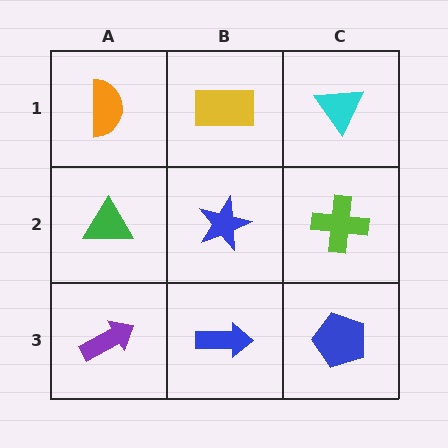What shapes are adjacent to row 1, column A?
A green triangle (row 2, column A), a yellow rectangle (row 1, column B).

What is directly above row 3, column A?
A green triangle.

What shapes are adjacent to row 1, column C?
A lime cross (row 2, column C), a yellow rectangle (row 1, column B).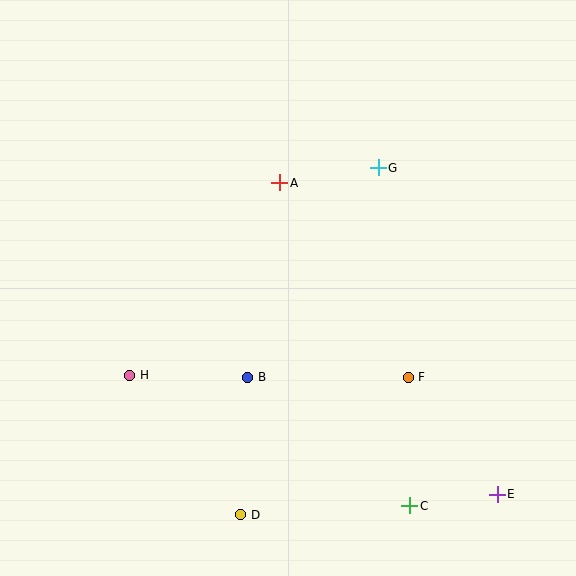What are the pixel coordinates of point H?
Point H is at (130, 375).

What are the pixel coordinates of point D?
Point D is at (241, 515).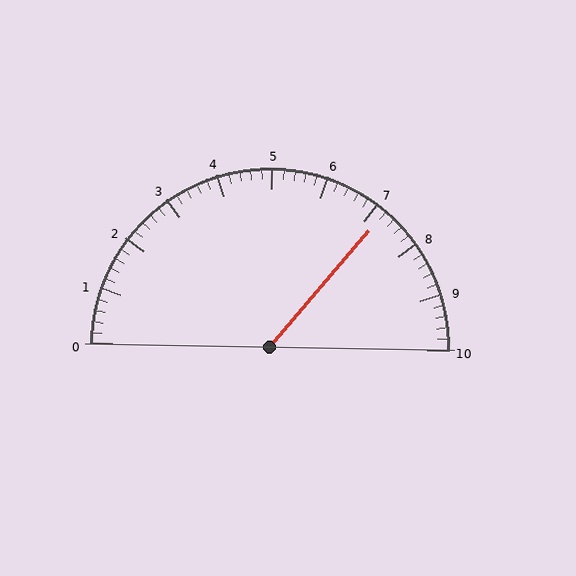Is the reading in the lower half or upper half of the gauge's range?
The reading is in the upper half of the range (0 to 10).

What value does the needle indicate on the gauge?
The needle indicates approximately 7.2.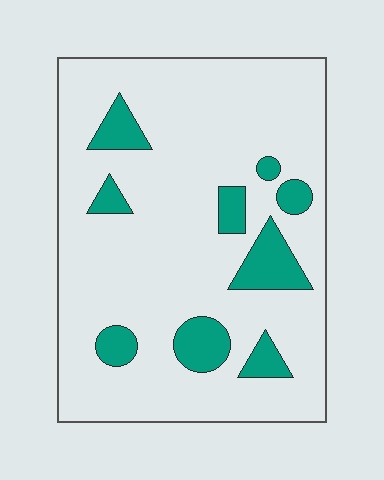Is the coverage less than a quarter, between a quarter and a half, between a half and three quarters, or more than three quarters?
Less than a quarter.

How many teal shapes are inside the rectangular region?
9.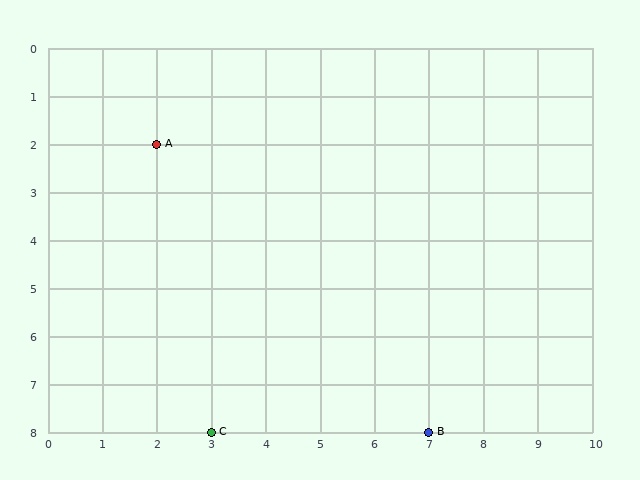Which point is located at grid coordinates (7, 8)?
Point B is at (7, 8).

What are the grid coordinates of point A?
Point A is at grid coordinates (2, 2).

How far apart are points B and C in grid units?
Points B and C are 4 columns apart.